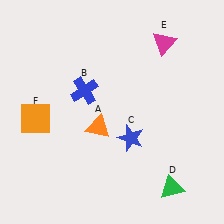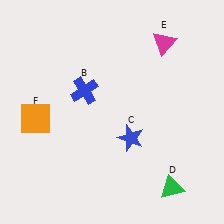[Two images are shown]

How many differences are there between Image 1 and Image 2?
There is 1 difference between the two images.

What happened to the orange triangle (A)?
The orange triangle (A) was removed in Image 2. It was in the bottom-left area of Image 1.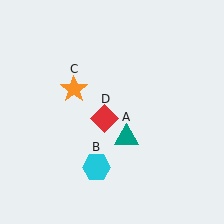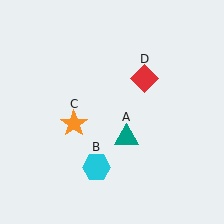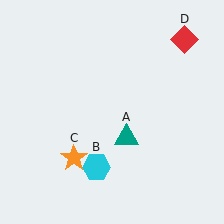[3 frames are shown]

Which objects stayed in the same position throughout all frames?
Teal triangle (object A) and cyan hexagon (object B) remained stationary.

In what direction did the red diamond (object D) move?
The red diamond (object D) moved up and to the right.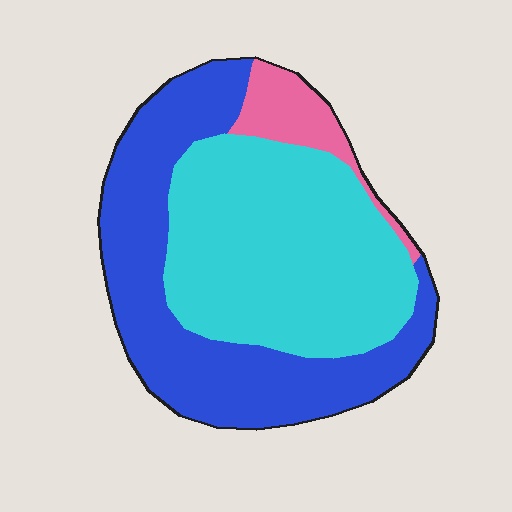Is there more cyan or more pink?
Cyan.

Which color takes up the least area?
Pink, at roughly 10%.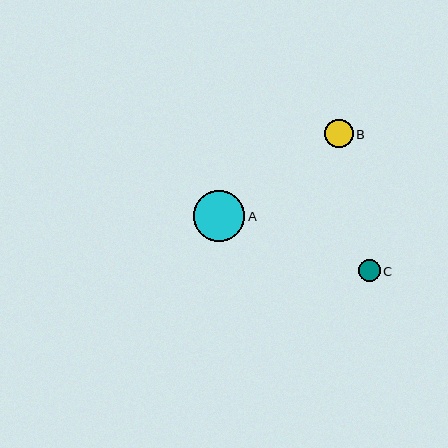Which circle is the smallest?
Circle C is the smallest with a size of approximately 21 pixels.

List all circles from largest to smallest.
From largest to smallest: A, B, C.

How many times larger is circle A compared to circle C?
Circle A is approximately 2.4 times the size of circle C.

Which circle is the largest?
Circle A is the largest with a size of approximately 51 pixels.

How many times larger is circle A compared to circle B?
Circle A is approximately 1.8 times the size of circle B.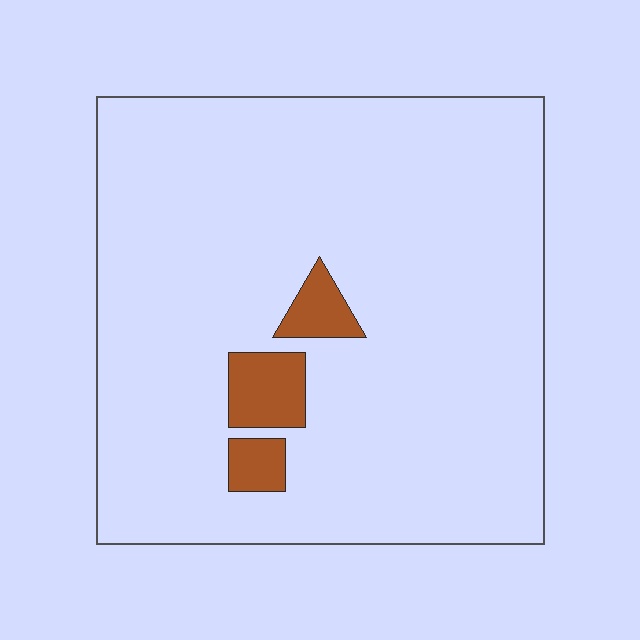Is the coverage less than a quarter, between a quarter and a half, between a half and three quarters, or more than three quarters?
Less than a quarter.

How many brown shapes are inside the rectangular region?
3.